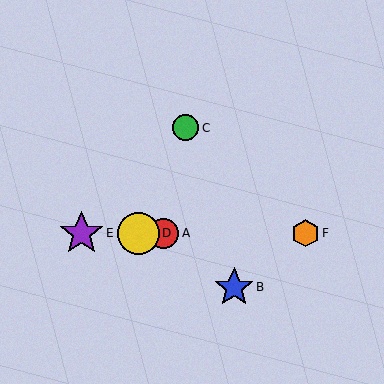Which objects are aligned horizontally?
Objects A, D, E, F are aligned horizontally.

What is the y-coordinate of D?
Object D is at y≈233.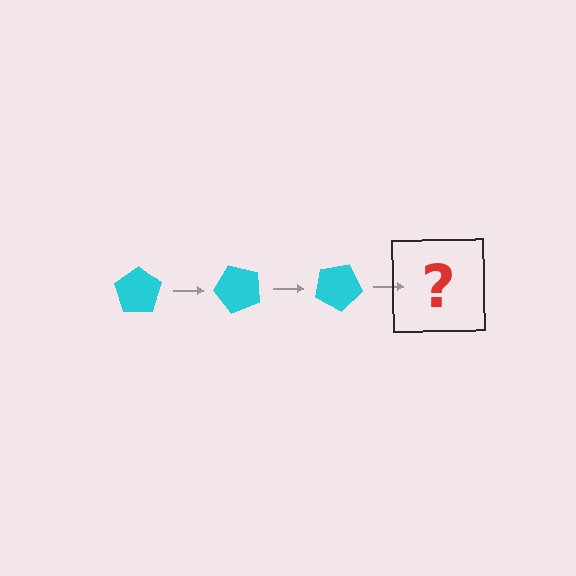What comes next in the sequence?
The next element should be a cyan pentagon rotated 150 degrees.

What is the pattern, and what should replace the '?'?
The pattern is that the pentagon rotates 50 degrees each step. The '?' should be a cyan pentagon rotated 150 degrees.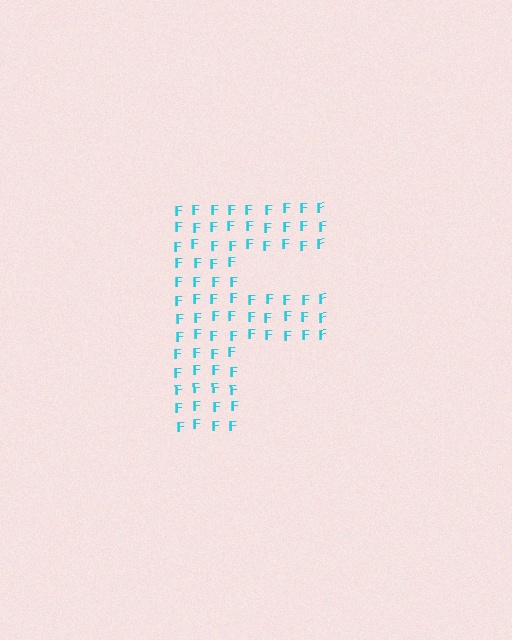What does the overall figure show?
The overall figure shows the letter F.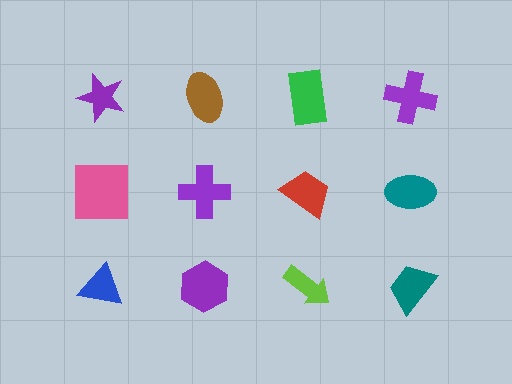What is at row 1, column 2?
A brown ellipse.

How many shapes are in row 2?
4 shapes.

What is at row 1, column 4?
A purple cross.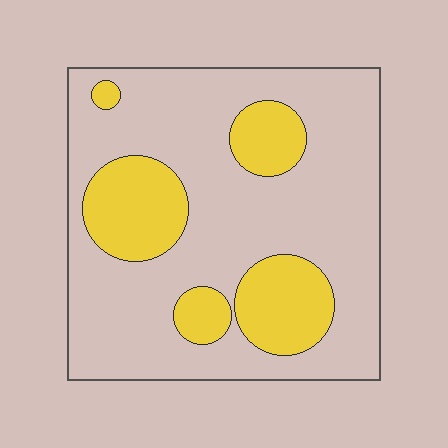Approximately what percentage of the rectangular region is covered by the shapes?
Approximately 25%.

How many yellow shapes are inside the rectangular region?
5.